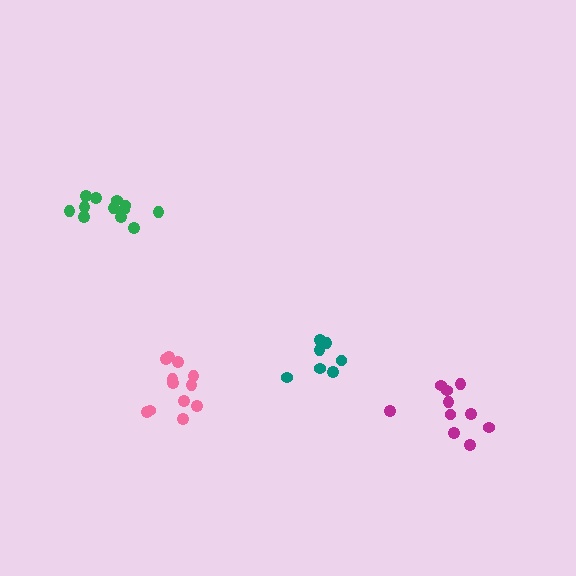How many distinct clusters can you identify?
There are 4 distinct clusters.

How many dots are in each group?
Group 1: 12 dots, Group 2: 7 dots, Group 3: 12 dots, Group 4: 10 dots (41 total).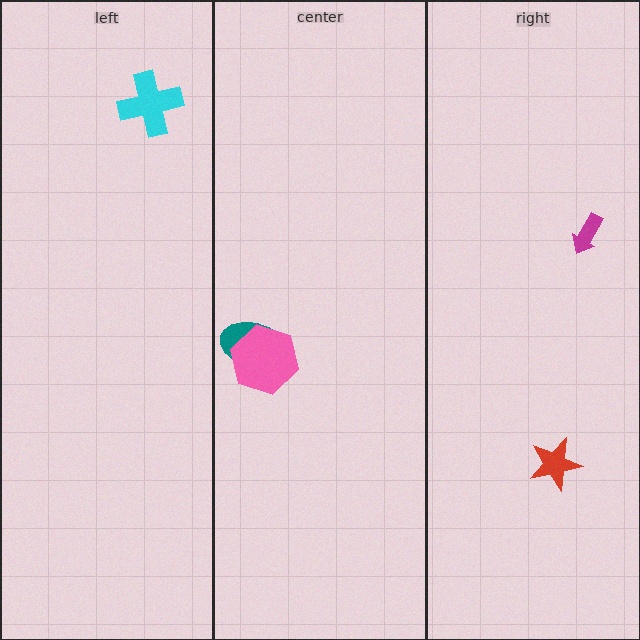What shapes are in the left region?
The cyan cross.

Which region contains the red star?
The right region.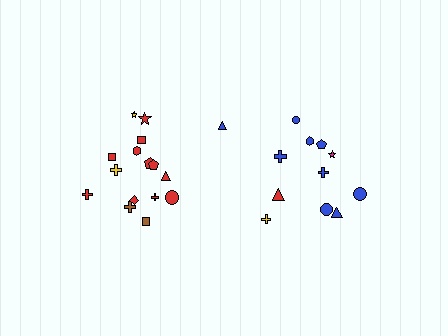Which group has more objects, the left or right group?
The left group.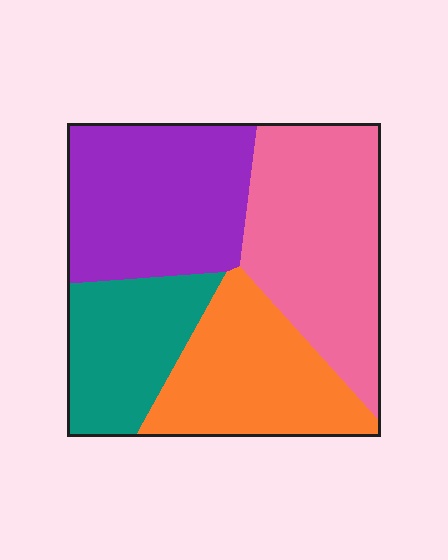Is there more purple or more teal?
Purple.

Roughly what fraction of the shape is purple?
Purple covers around 30% of the shape.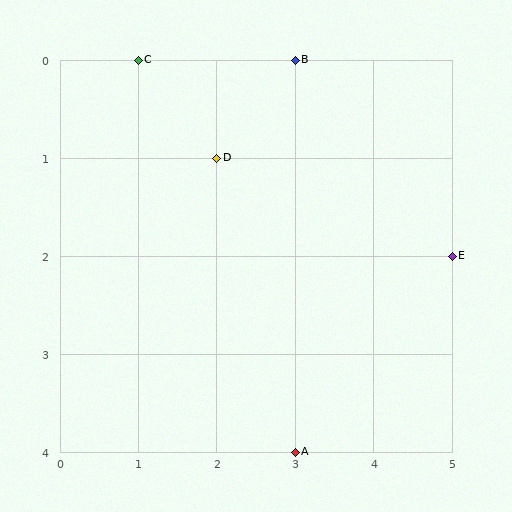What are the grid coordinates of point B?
Point B is at grid coordinates (3, 0).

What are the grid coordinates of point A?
Point A is at grid coordinates (3, 4).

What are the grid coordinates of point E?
Point E is at grid coordinates (5, 2).